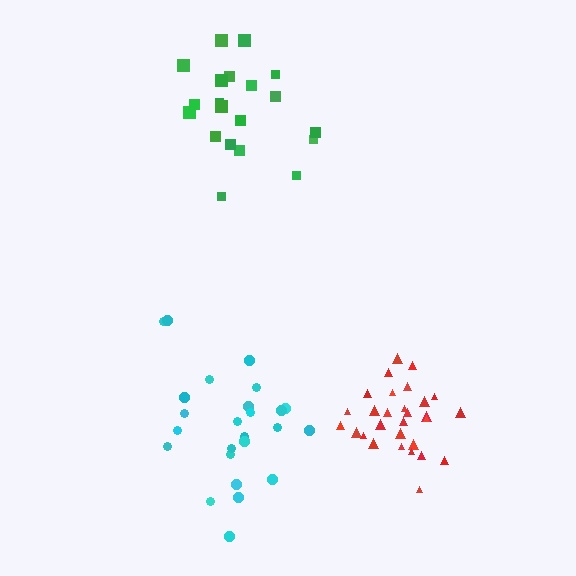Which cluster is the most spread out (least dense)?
Cyan.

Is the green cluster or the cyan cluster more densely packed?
Green.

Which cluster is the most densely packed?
Red.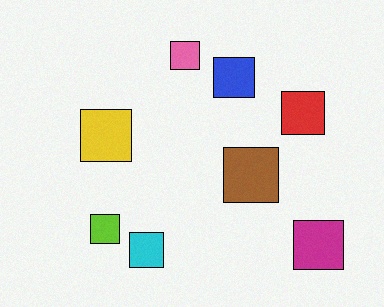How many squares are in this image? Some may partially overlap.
There are 8 squares.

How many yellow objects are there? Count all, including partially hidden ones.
There is 1 yellow object.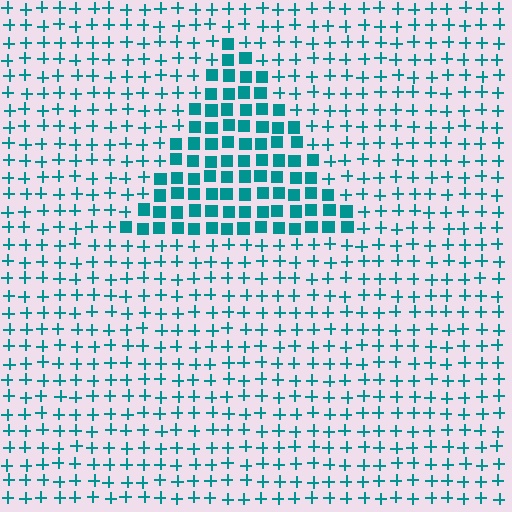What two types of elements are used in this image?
The image uses squares inside the triangle region and plus signs outside it.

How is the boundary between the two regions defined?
The boundary is defined by a change in element shape: squares inside vs. plus signs outside. All elements share the same color and spacing.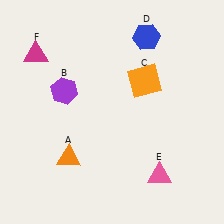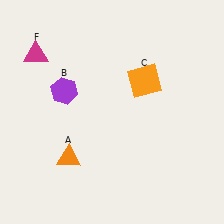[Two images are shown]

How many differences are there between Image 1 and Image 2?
There are 2 differences between the two images.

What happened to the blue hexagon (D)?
The blue hexagon (D) was removed in Image 2. It was in the top-right area of Image 1.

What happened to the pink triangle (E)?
The pink triangle (E) was removed in Image 2. It was in the bottom-right area of Image 1.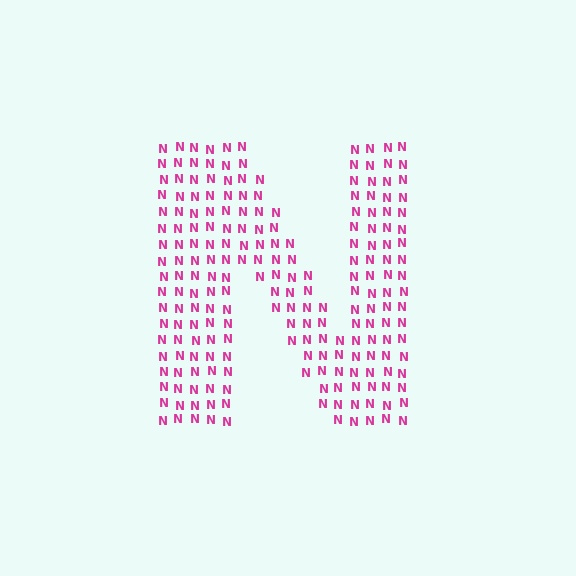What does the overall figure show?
The overall figure shows the letter N.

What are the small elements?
The small elements are letter N's.